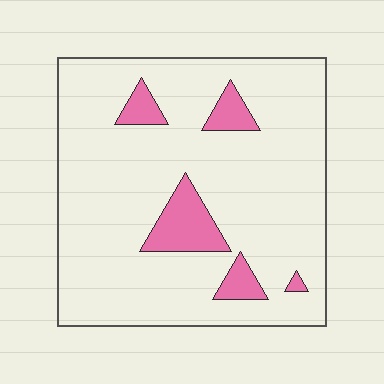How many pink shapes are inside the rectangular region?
5.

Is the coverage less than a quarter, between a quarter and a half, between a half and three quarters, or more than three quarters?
Less than a quarter.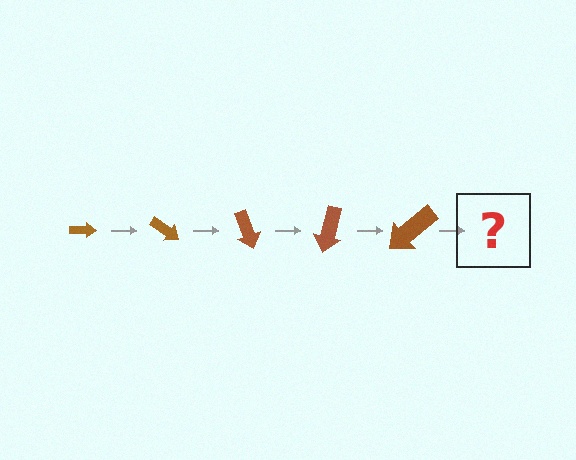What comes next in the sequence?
The next element should be an arrow, larger than the previous one and rotated 175 degrees from the start.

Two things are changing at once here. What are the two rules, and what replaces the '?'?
The two rules are that the arrow grows larger each step and it rotates 35 degrees each step. The '?' should be an arrow, larger than the previous one and rotated 175 degrees from the start.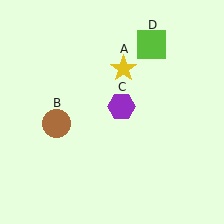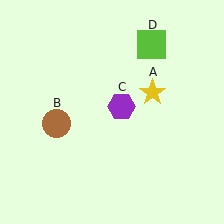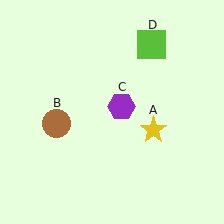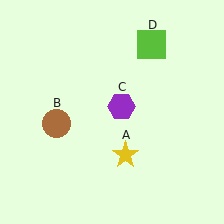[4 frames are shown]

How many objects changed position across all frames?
1 object changed position: yellow star (object A).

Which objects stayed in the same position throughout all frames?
Brown circle (object B) and purple hexagon (object C) and lime square (object D) remained stationary.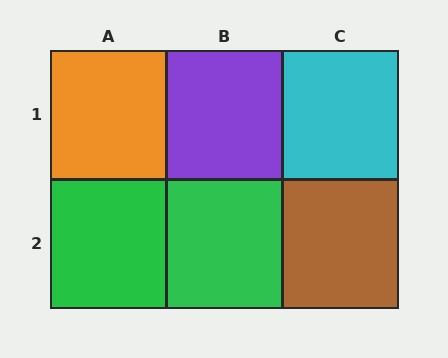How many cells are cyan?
1 cell is cyan.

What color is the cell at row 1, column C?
Cyan.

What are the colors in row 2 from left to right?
Green, green, brown.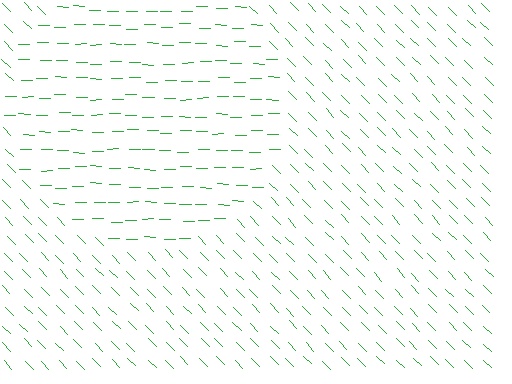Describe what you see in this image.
The image is filled with small green line segments. A circle region in the image has lines oriented differently from the surrounding lines, creating a visible texture boundary.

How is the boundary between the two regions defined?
The boundary is defined purely by a change in line orientation (approximately 45 degrees difference). All lines are the same color and thickness.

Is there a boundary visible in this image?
Yes, there is a texture boundary formed by a change in line orientation.